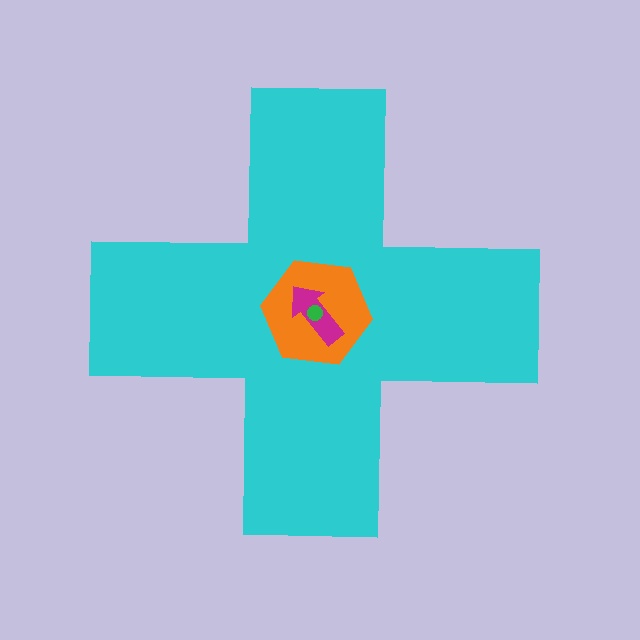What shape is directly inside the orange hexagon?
The magenta arrow.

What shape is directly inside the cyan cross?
The orange hexagon.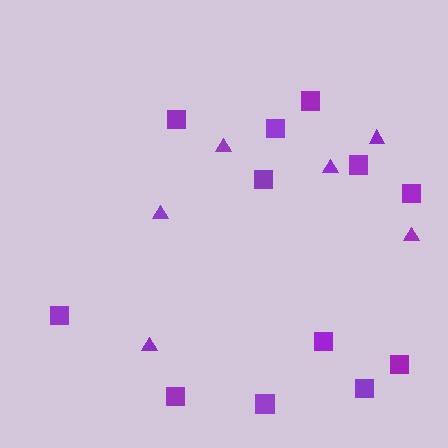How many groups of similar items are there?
There are 2 groups: one group of squares (12) and one group of triangles (6).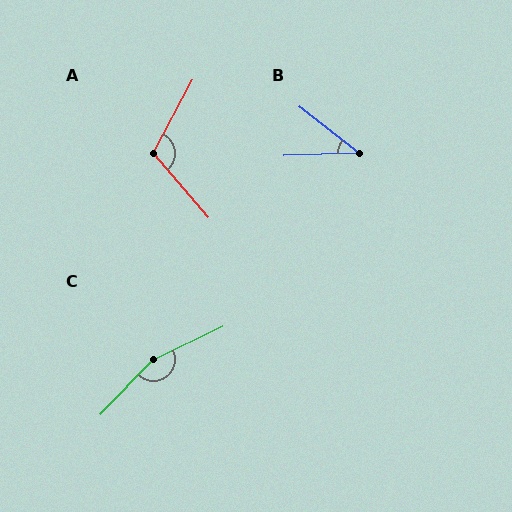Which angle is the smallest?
B, at approximately 40 degrees.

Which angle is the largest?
C, at approximately 160 degrees.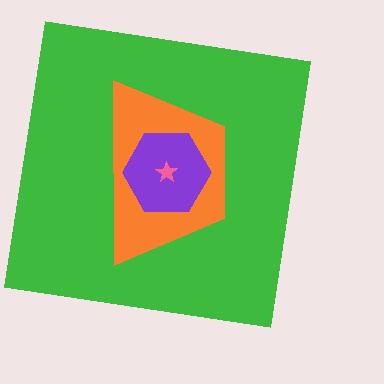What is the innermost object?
The pink star.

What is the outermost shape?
The green square.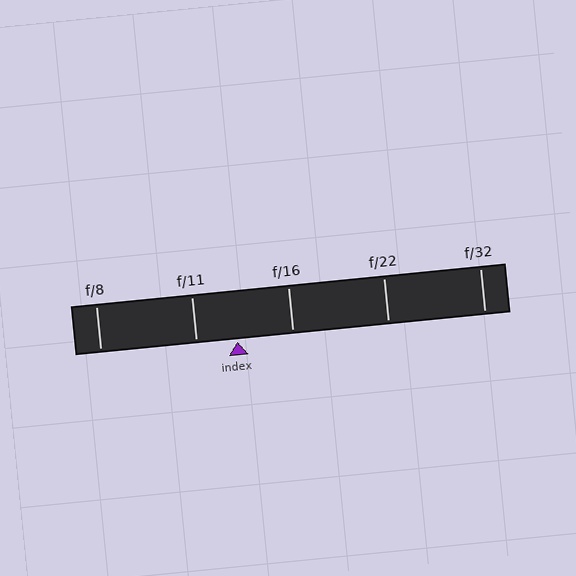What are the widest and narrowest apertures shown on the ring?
The widest aperture shown is f/8 and the narrowest is f/32.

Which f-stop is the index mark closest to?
The index mark is closest to f/11.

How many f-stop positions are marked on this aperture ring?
There are 5 f-stop positions marked.